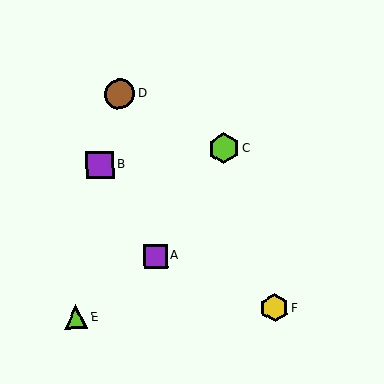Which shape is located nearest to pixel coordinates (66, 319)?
The lime triangle (labeled E) at (76, 317) is nearest to that location.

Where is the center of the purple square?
The center of the purple square is at (100, 165).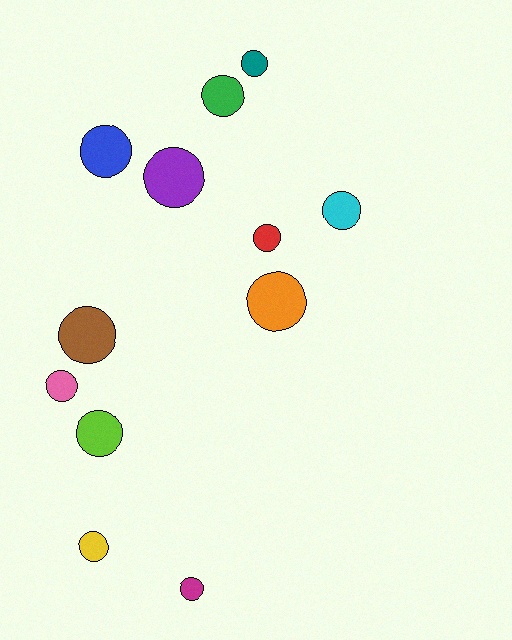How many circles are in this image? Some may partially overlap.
There are 12 circles.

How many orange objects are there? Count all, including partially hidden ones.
There is 1 orange object.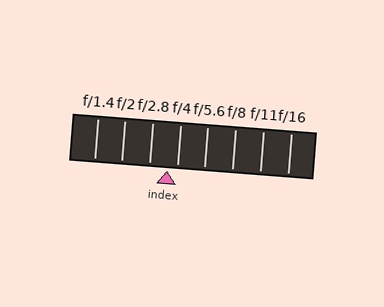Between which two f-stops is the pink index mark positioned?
The index mark is between f/2.8 and f/4.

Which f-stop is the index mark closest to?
The index mark is closest to f/4.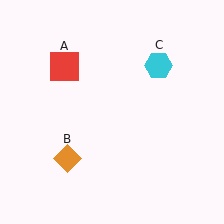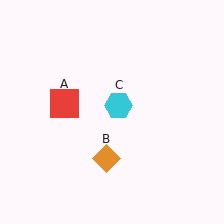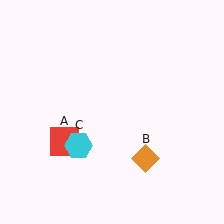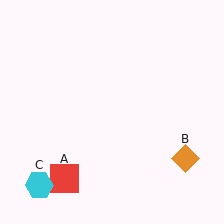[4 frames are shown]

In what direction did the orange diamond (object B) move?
The orange diamond (object B) moved right.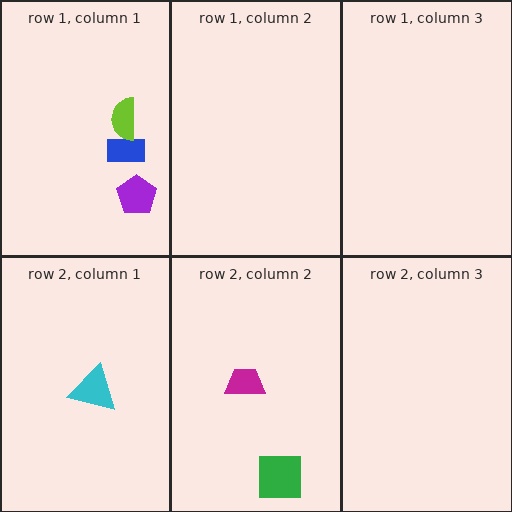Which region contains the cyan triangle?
The row 2, column 1 region.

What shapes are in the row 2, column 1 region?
The cyan triangle.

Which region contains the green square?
The row 2, column 2 region.